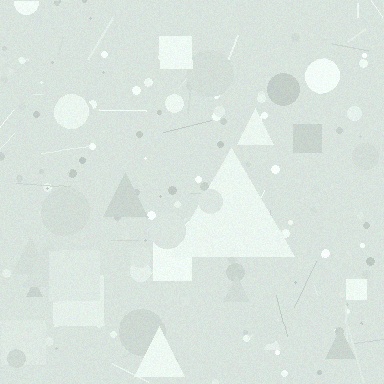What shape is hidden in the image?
A triangle is hidden in the image.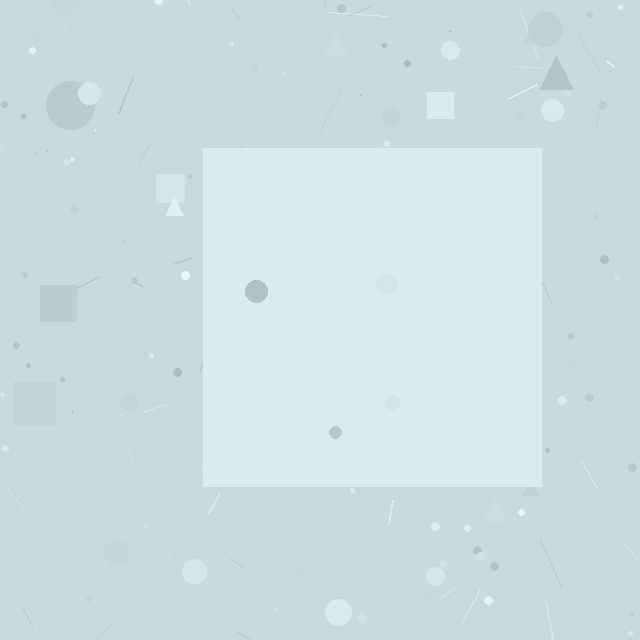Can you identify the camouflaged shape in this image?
The camouflaged shape is a square.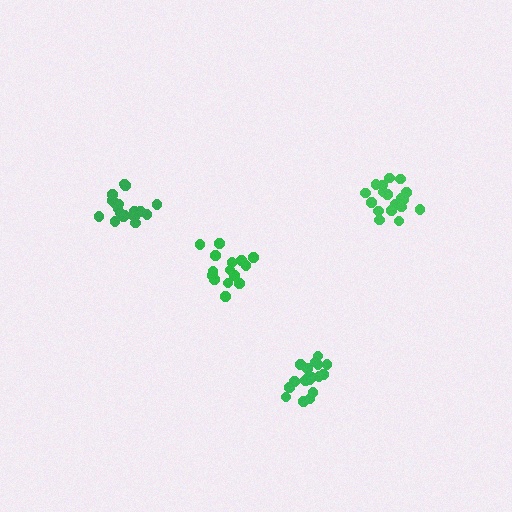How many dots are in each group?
Group 1: 19 dots, Group 2: 19 dots, Group 3: 15 dots, Group 4: 18 dots (71 total).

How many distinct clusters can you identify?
There are 4 distinct clusters.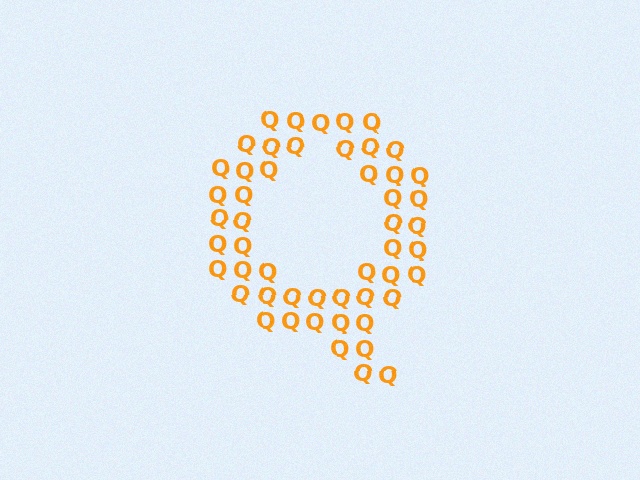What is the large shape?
The large shape is the letter Q.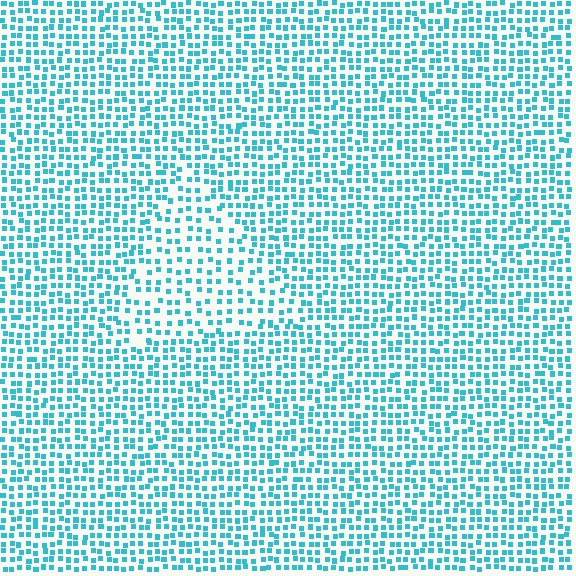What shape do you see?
I see a triangle.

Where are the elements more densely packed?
The elements are more densely packed outside the triangle boundary.